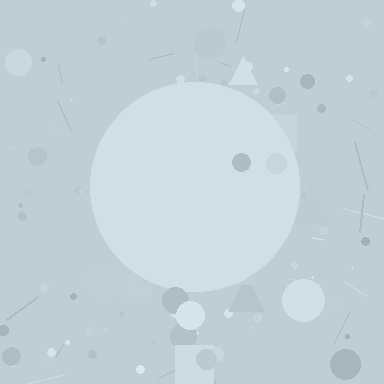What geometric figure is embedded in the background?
A circle is embedded in the background.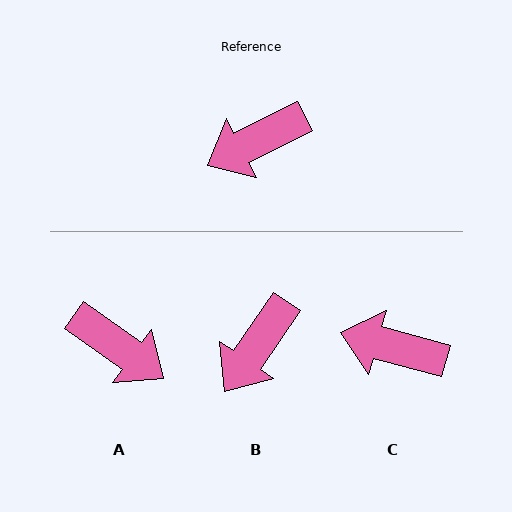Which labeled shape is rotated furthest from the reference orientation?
A, about 118 degrees away.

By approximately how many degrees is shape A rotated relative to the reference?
Approximately 118 degrees counter-clockwise.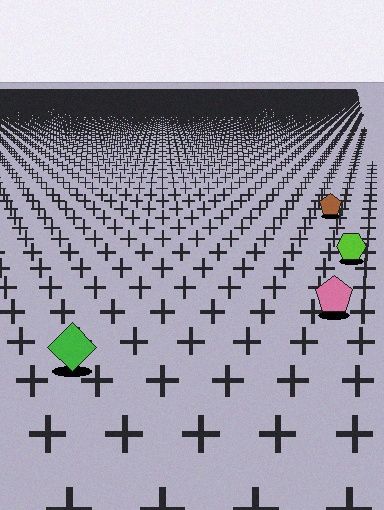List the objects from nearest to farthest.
From nearest to farthest: the green diamond, the pink pentagon, the lime hexagon, the brown pentagon.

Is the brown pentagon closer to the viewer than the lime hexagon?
No. The lime hexagon is closer — you can tell from the texture gradient: the ground texture is coarser near it.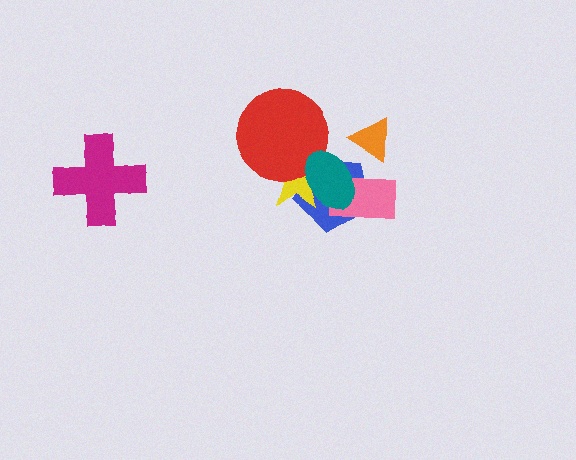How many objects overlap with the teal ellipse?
4 objects overlap with the teal ellipse.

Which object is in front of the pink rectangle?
The teal ellipse is in front of the pink rectangle.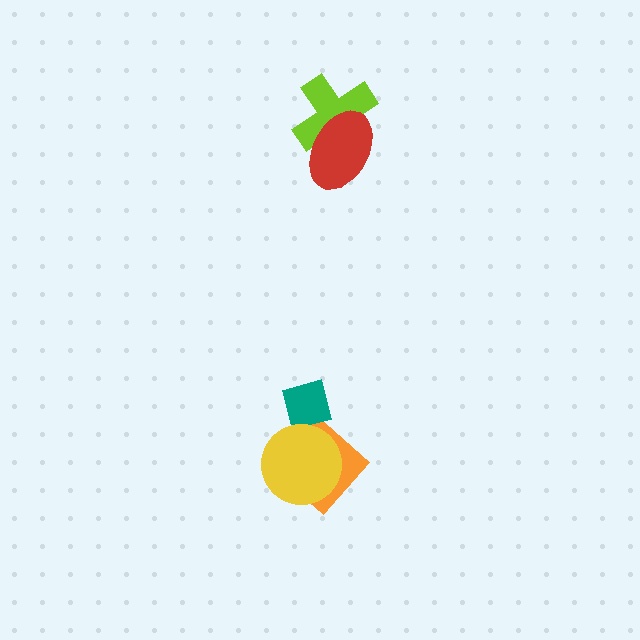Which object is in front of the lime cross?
The red ellipse is in front of the lime cross.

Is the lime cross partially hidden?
Yes, it is partially covered by another shape.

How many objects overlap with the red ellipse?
1 object overlaps with the red ellipse.